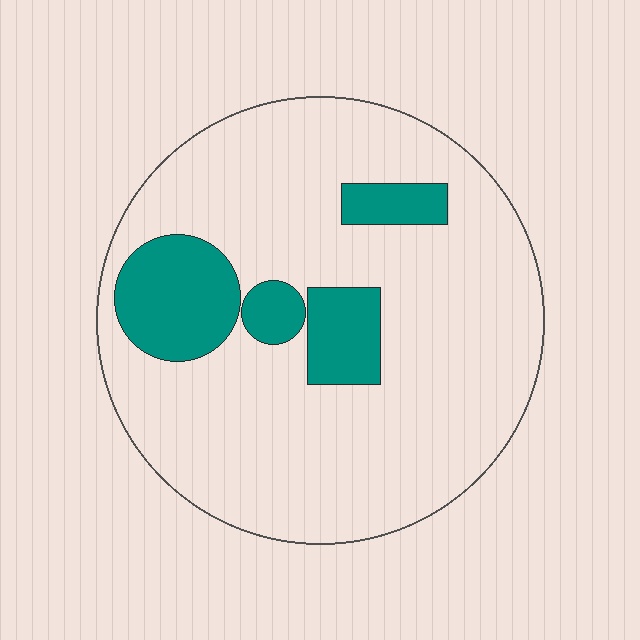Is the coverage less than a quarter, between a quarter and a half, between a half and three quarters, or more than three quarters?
Less than a quarter.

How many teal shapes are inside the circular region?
4.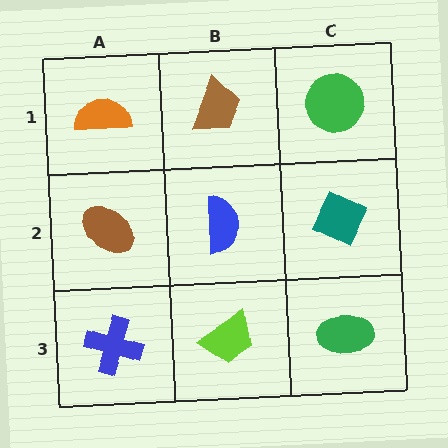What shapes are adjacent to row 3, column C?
A teal diamond (row 2, column C), a lime trapezoid (row 3, column B).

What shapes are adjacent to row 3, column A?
A brown ellipse (row 2, column A), a lime trapezoid (row 3, column B).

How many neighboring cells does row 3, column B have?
3.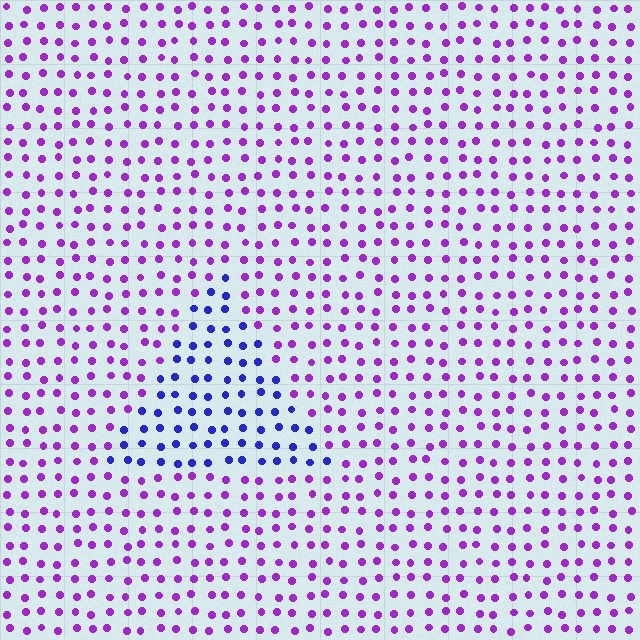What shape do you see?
I see a triangle.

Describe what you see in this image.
The image is filled with small purple elements in a uniform arrangement. A triangle-shaped region is visible where the elements are tinted to a slightly different hue, forming a subtle color boundary.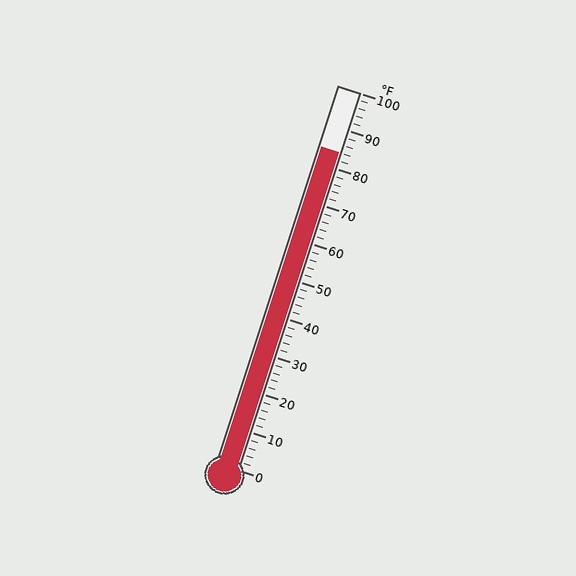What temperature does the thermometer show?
The thermometer shows approximately 84°F.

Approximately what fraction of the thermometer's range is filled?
The thermometer is filled to approximately 85% of its range.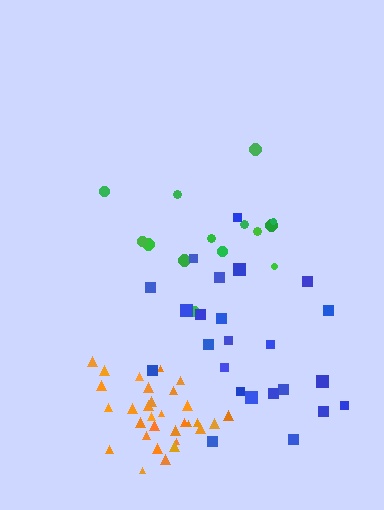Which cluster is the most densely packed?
Orange.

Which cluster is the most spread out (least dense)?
Green.